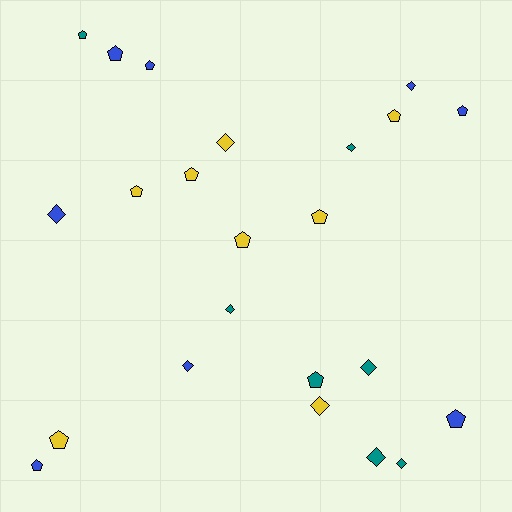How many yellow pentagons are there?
There are 6 yellow pentagons.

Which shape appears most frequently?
Pentagon, with 13 objects.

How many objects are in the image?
There are 23 objects.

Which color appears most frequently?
Yellow, with 8 objects.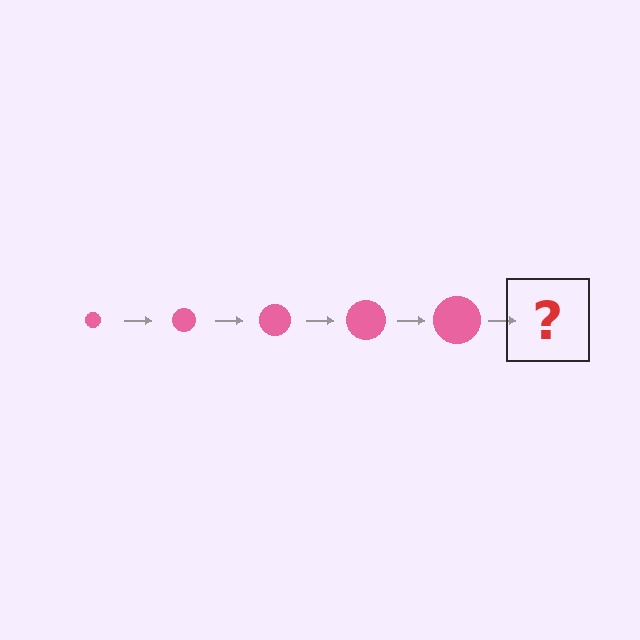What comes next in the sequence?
The next element should be a pink circle, larger than the previous one.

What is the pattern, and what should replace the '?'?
The pattern is that the circle gets progressively larger each step. The '?' should be a pink circle, larger than the previous one.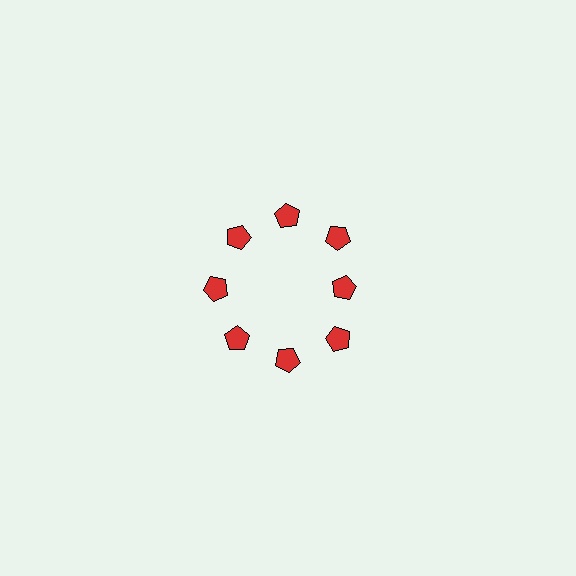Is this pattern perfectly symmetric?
No. The 8 red pentagons are arranged in a ring, but one element near the 3 o'clock position is pulled inward toward the center, breaking the 8-fold rotational symmetry.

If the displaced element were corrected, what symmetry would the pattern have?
It would have 8-fold rotational symmetry — the pattern would map onto itself every 45 degrees.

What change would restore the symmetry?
The symmetry would be restored by moving it outward, back onto the ring so that all 8 pentagons sit at equal angles and equal distance from the center.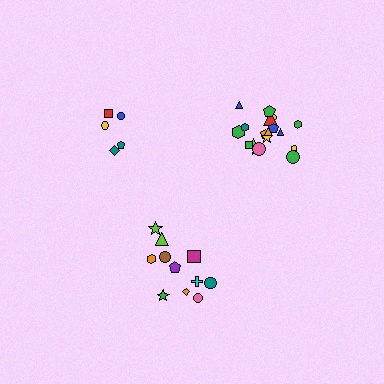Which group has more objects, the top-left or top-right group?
The top-right group.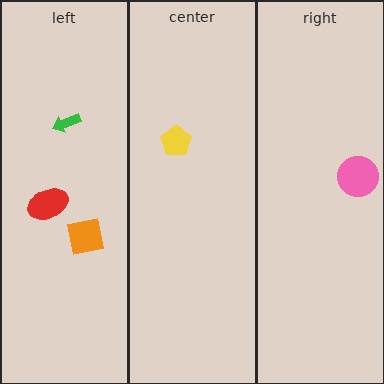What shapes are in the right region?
The pink circle.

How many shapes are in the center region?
1.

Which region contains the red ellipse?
The left region.